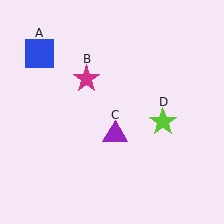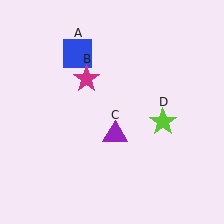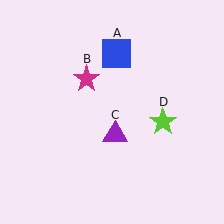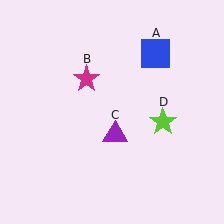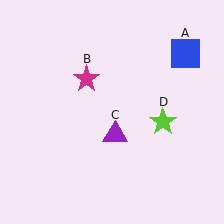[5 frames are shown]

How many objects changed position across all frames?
1 object changed position: blue square (object A).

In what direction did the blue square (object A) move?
The blue square (object A) moved right.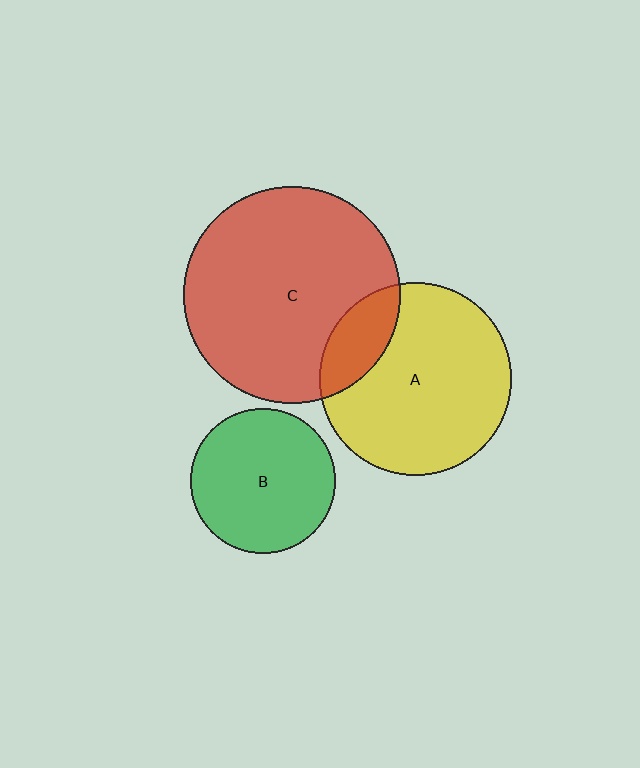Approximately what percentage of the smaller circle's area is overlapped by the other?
Approximately 20%.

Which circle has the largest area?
Circle C (red).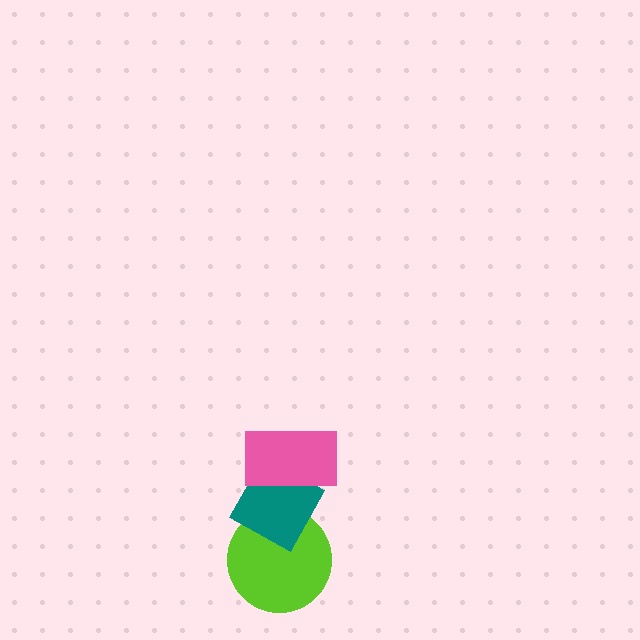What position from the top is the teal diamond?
The teal diamond is 2nd from the top.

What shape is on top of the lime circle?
The teal diamond is on top of the lime circle.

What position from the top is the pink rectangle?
The pink rectangle is 1st from the top.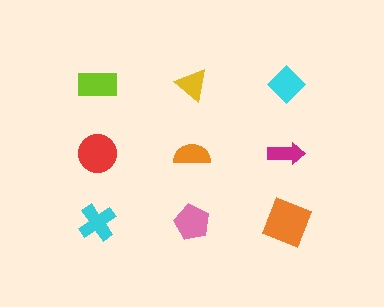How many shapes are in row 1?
3 shapes.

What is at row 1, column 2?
A yellow triangle.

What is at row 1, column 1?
A lime rectangle.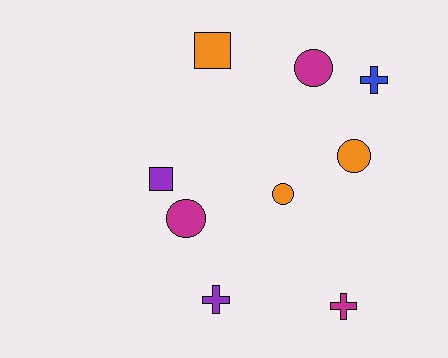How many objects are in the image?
There are 9 objects.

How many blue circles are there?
There are no blue circles.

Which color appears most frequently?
Orange, with 3 objects.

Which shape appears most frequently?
Circle, with 4 objects.